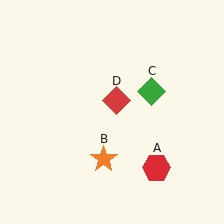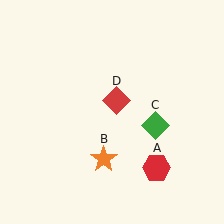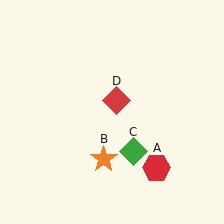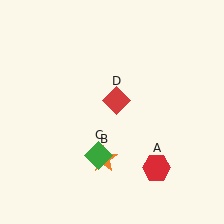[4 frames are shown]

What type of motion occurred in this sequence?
The green diamond (object C) rotated clockwise around the center of the scene.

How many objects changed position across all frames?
1 object changed position: green diamond (object C).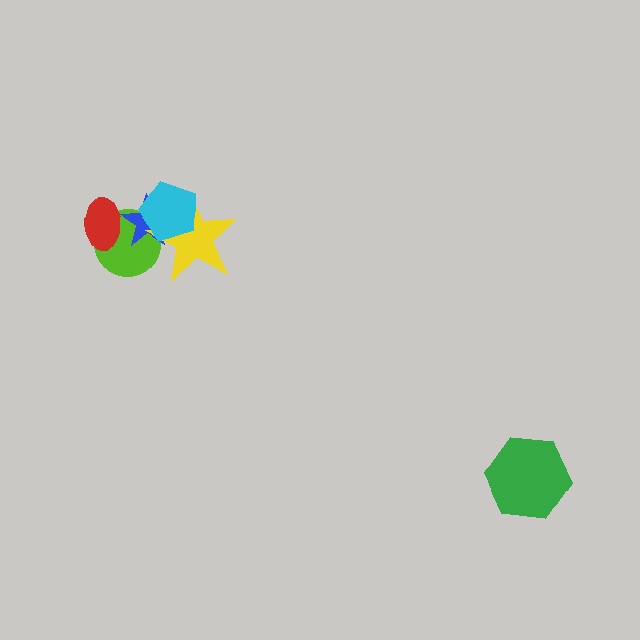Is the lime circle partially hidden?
Yes, it is partially covered by another shape.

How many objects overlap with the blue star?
4 objects overlap with the blue star.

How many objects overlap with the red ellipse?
2 objects overlap with the red ellipse.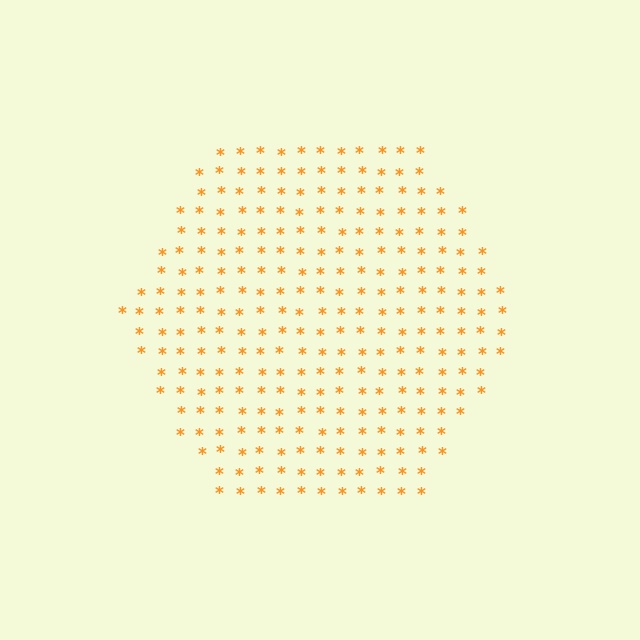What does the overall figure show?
The overall figure shows a hexagon.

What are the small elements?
The small elements are asterisks.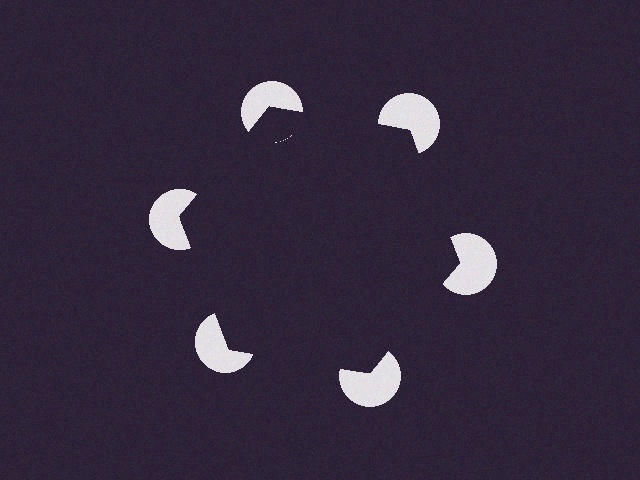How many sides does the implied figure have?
6 sides.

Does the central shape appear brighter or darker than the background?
It typically appears slightly darker than the background, even though no actual brightness change is drawn.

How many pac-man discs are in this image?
There are 6 — one at each vertex of the illusory hexagon.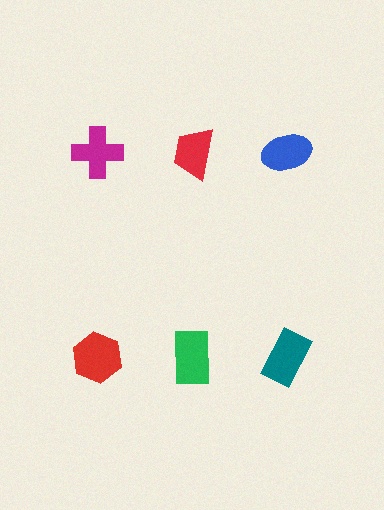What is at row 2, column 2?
A green rectangle.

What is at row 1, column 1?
A magenta cross.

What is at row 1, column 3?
A blue ellipse.